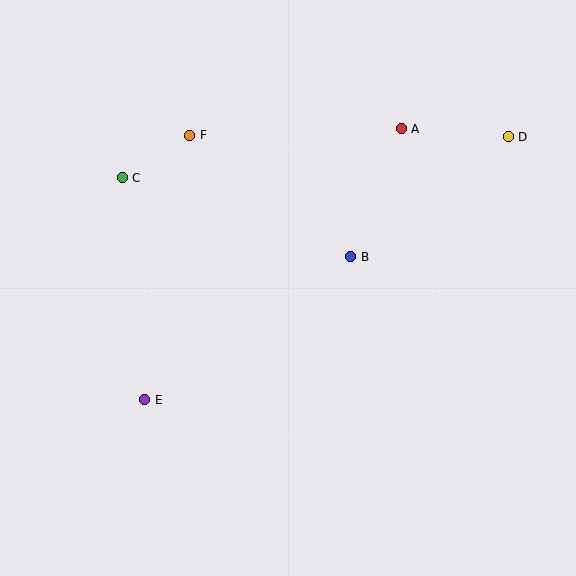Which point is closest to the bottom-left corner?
Point E is closest to the bottom-left corner.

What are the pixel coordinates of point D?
Point D is at (508, 137).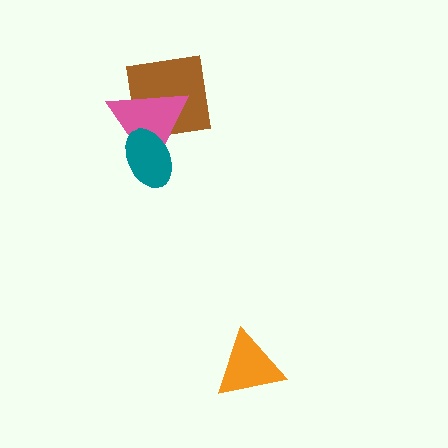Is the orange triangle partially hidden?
No, no other shape covers it.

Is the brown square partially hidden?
Yes, it is partially covered by another shape.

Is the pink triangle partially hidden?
Yes, it is partially covered by another shape.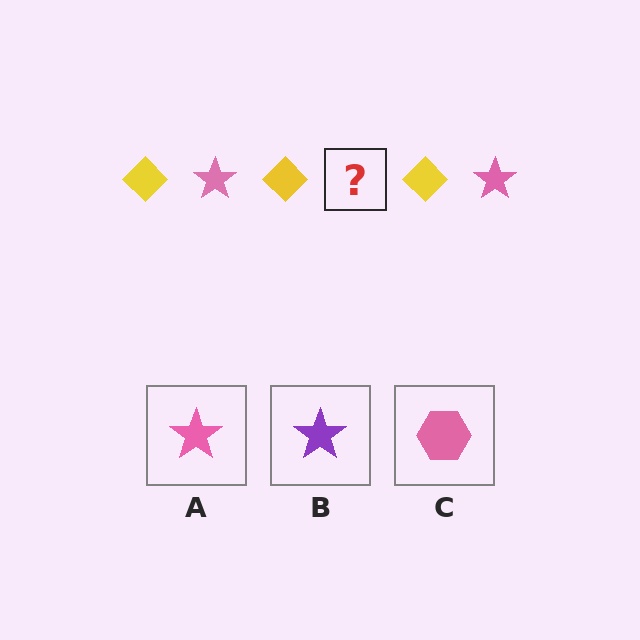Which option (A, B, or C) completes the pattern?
A.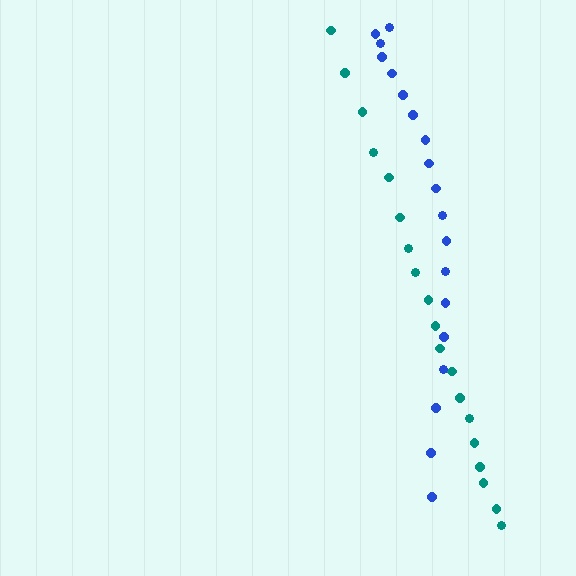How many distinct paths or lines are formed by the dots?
There are 2 distinct paths.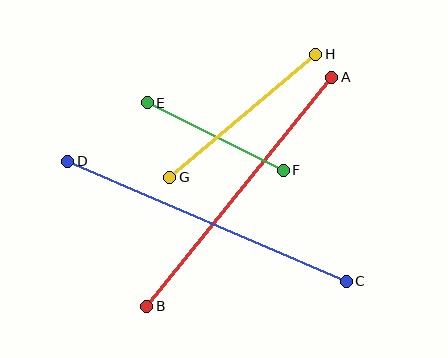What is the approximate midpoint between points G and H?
The midpoint is at approximately (243, 116) pixels.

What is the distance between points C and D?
The distance is approximately 303 pixels.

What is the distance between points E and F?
The distance is approximately 152 pixels.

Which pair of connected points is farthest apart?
Points C and D are farthest apart.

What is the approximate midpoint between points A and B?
The midpoint is at approximately (239, 192) pixels.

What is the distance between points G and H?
The distance is approximately 191 pixels.